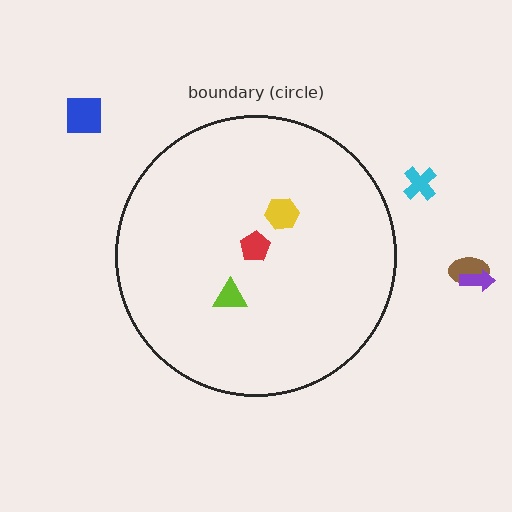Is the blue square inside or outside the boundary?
Outside.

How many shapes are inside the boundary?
3 inside, 4 outside.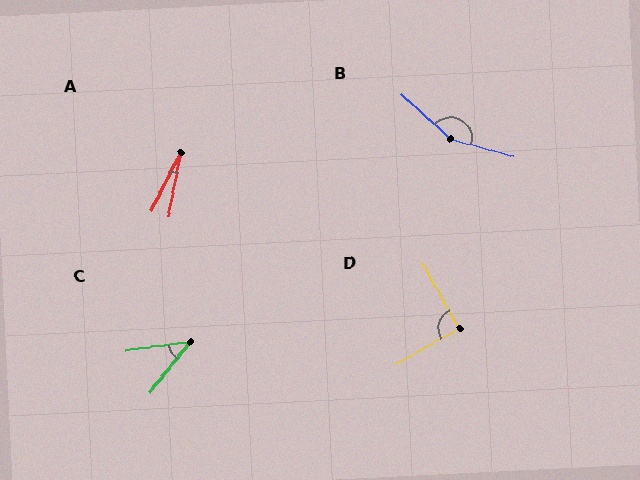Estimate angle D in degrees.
Approximately 91 degrees.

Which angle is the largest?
B, at approximately 153 degrees.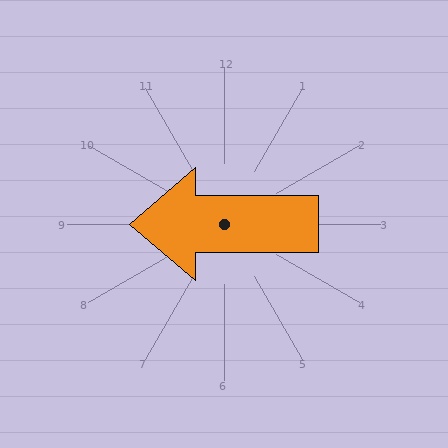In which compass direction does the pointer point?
West.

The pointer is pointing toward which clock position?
Roughly 9 o'clock.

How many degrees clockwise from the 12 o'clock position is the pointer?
Approximately 270 degrees.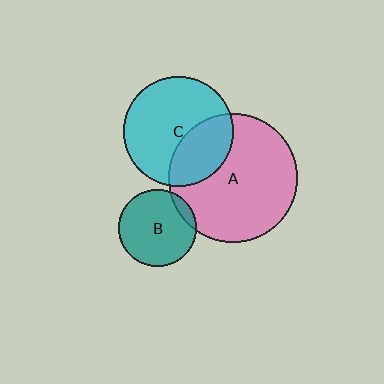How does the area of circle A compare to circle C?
Approximately 1.4 times.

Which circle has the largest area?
Circle A (pink).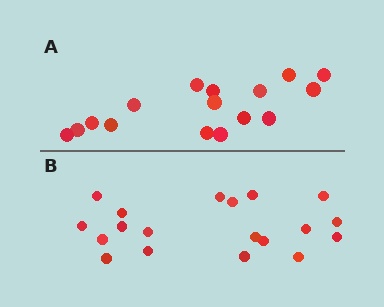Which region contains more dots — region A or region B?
Region B (the bottom region) has more dots.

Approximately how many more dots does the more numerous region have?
Region B has just a few more — roughly 2 or 3 more dots than region A.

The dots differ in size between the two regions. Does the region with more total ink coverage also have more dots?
No. Region A has more total ink coverage because its dots are larger, but region B actually contains more individual dots. Total area can be misleading — the number of items is what matters here.